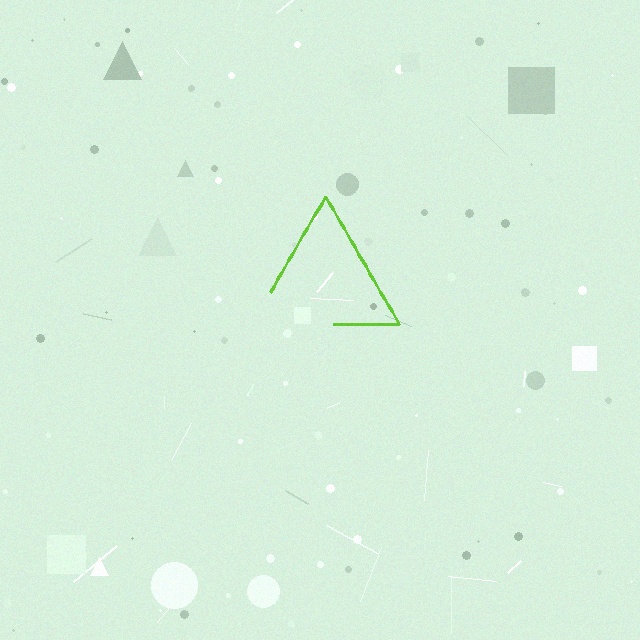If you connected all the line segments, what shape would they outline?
They would outline a triangle.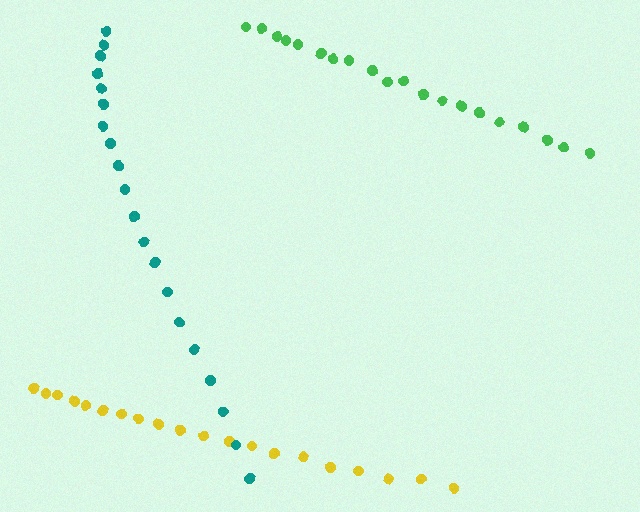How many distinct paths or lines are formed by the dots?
There are 3 distinct paths.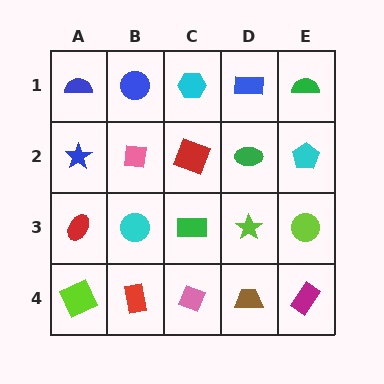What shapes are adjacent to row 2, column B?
A blue circle (row 1, column B), a cyan circle (row 3, column B), a blue star (row 2, column A), a red square (row 2, column C).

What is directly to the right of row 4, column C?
A brown trapezoid.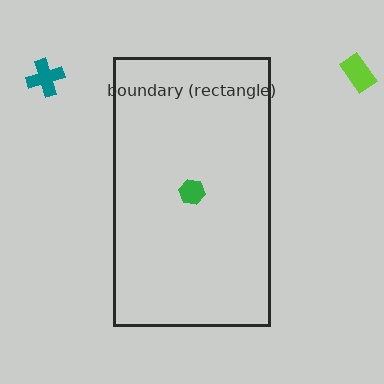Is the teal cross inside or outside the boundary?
Outside.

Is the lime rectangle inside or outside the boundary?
Outside.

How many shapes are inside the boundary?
1 inside, 2 outside.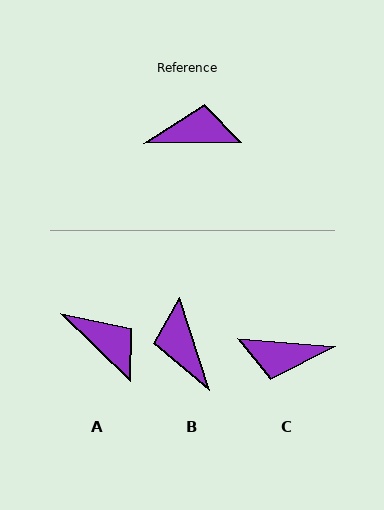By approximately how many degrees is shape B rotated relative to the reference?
Approximately 107 degrees counter-clockwise.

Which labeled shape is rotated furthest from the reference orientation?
C, about 174 degrees away.